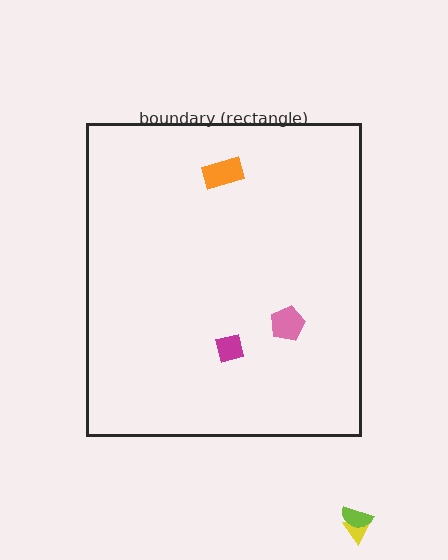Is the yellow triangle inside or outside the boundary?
Outside.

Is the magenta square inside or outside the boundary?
Inside.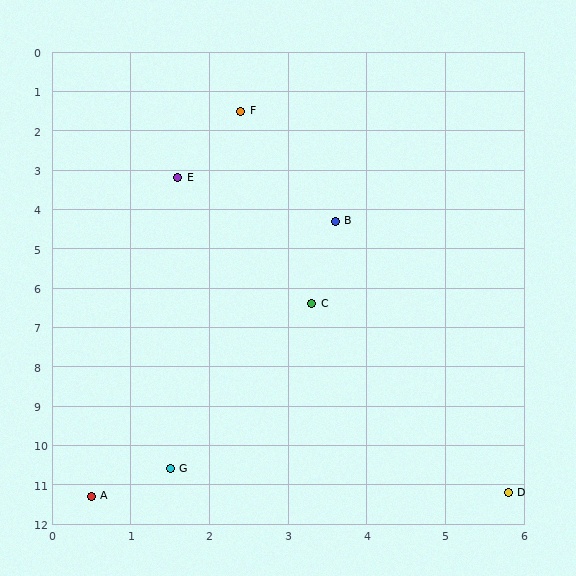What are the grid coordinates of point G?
Point G is at approximately (1.5, 10.6).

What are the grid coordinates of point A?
Point A is at approximately (0.5, 11.3).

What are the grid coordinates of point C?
Point C is at approximately (3.3, 6.4).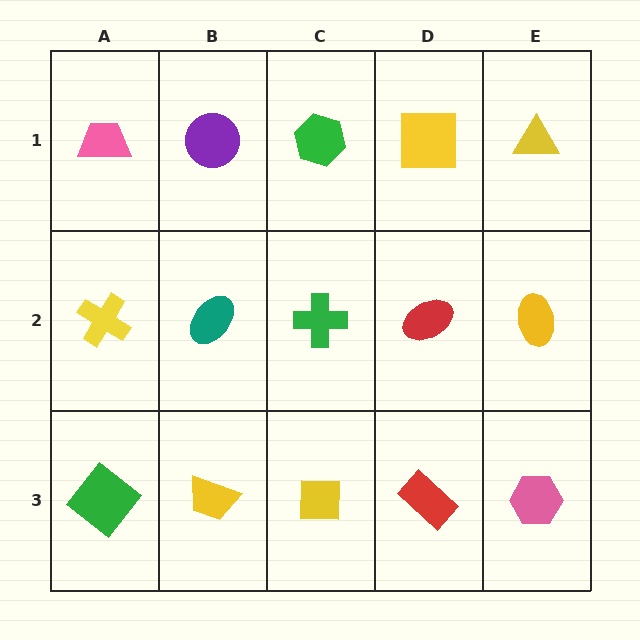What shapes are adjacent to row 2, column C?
A green hexagon (row 1, column C), a yellow square (row 3, column C), a teal ellipse (row 2, column B), a red ellipse (row 2, column D).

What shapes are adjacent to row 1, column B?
A teal ellipse (row 2, column B), a pink trapezoid (row 1, column A), a green hexagon (row 1, column C).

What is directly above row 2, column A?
A pink trapezoid.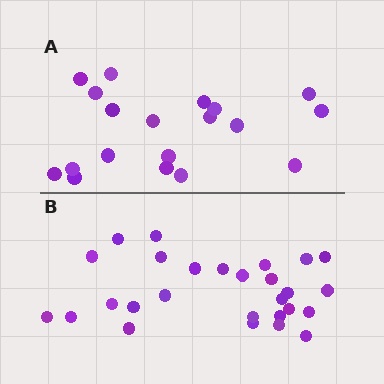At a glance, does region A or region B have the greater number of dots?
Region B (the bottom region) has more dots.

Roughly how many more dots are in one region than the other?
Region B has roughly 8 or so more dots than region A.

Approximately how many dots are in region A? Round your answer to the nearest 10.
About 20 dots. (The exact count is 19, which rounds to 20.)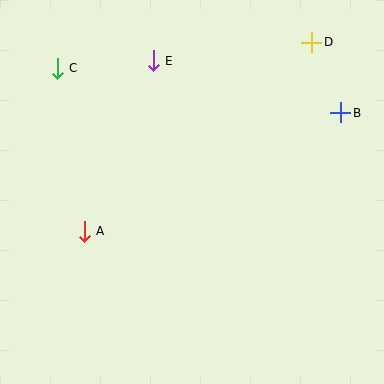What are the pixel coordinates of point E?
Point E is at (153, 61).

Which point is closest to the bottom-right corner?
Point B is closest to the bottom-right corner.